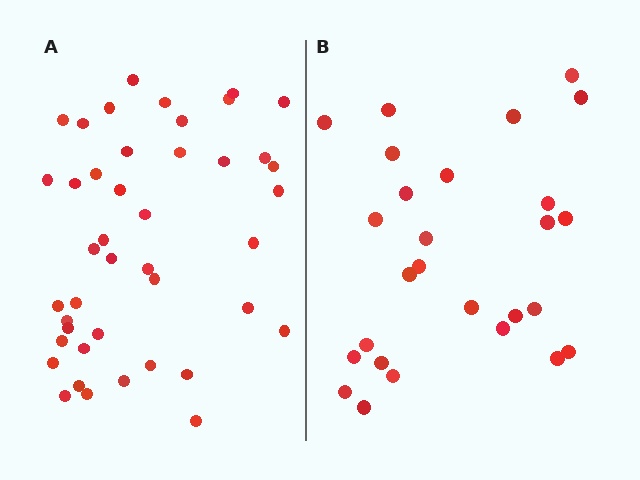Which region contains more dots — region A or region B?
Region A (the left region) has more dots.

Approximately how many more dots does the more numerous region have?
Region A has approximately 15 more dots than region B.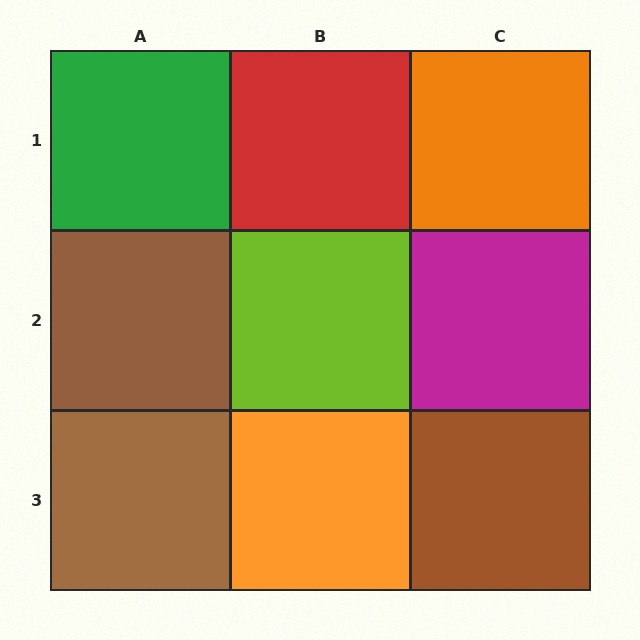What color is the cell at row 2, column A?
Brown.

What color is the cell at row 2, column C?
Magenta.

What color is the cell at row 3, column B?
Orange.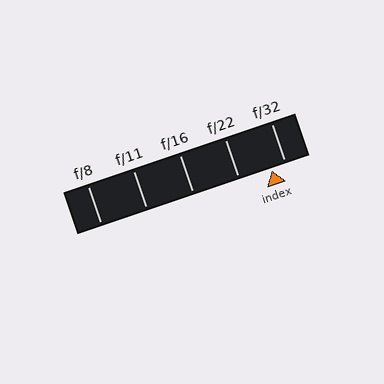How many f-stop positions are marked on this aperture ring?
There are 5 f-stop positions marked.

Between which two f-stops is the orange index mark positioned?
The index mark is between f/22 and f/32.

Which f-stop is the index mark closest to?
The index mark is closest to f/32.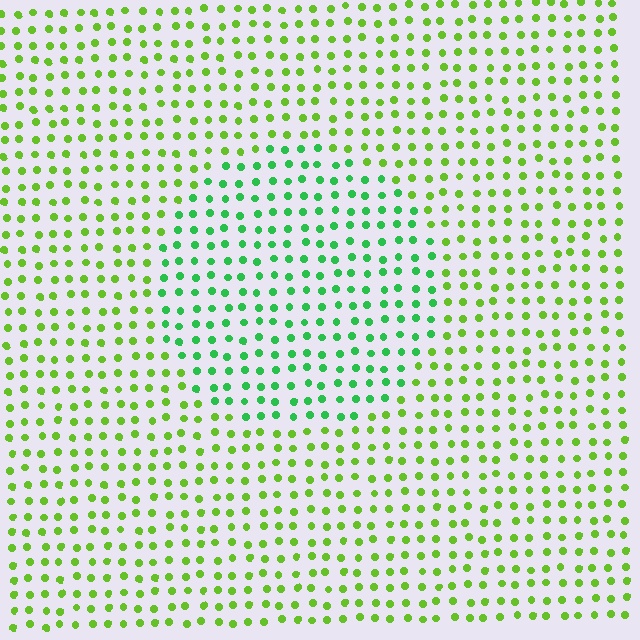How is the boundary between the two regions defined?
The boundary is defined purely by a slight shift in hue (about 38 degrees). Spacing, size, and orientation are identical on both sides.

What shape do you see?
I see a circle.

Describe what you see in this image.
The image is filled with small lime elements in a uniform arrangement. A circle-shaped region is visible where the elements are tinted to a slightly different hue, forming a subtle color boundary.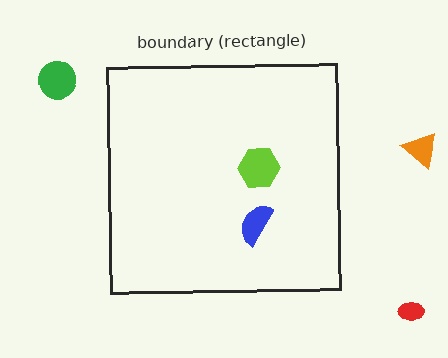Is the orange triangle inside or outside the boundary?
Outside.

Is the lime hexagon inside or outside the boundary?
Inside.